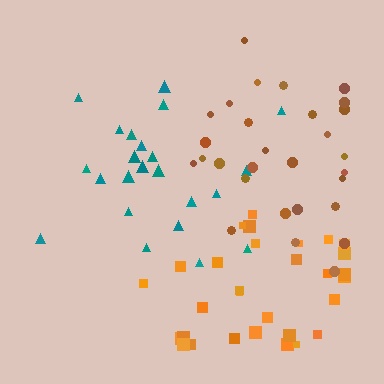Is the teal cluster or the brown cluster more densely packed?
Brown.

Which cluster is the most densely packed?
Orange.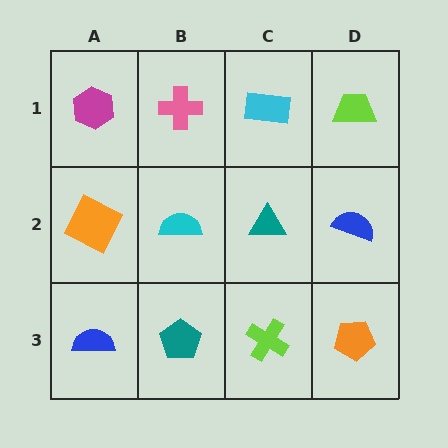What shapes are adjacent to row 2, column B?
A pink cross (row 1, column B), a teal pentagon (row 3, column B), an orange square (row 2, column A), a teal triangle (row 2, column C).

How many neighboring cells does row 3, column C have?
3.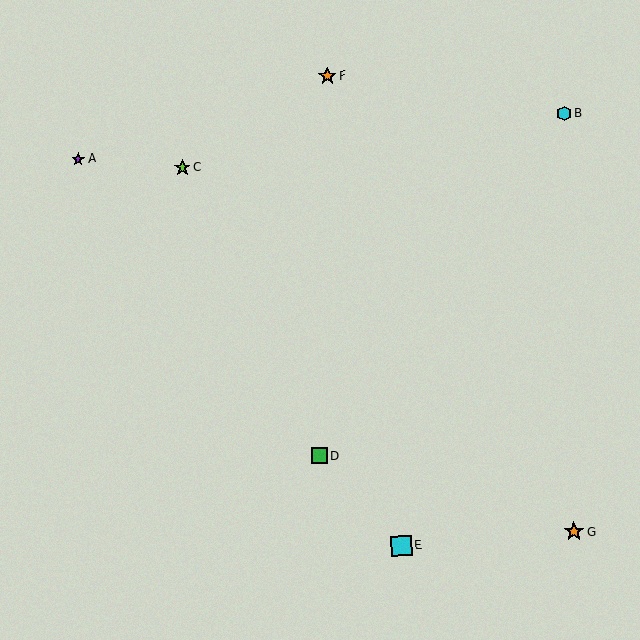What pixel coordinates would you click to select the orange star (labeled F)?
Click at (327, 76) to select the orange star F.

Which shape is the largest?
The cyan square (labeled E) is the largest.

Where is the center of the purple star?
The center of the purple star is at (78, 159).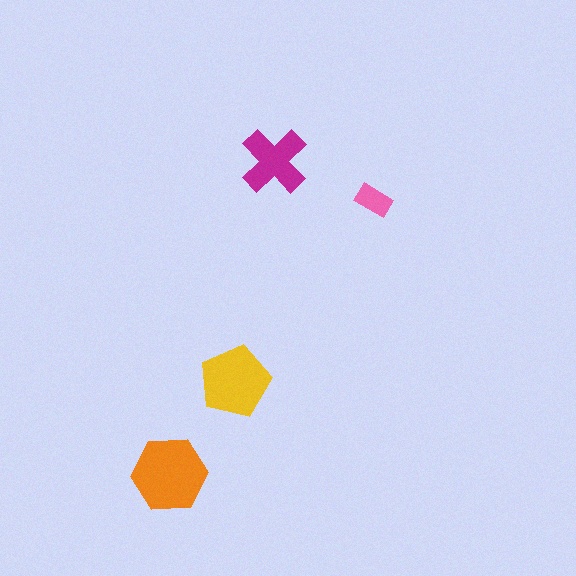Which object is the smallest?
The pink rectangle.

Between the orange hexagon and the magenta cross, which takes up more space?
The orange hexagon.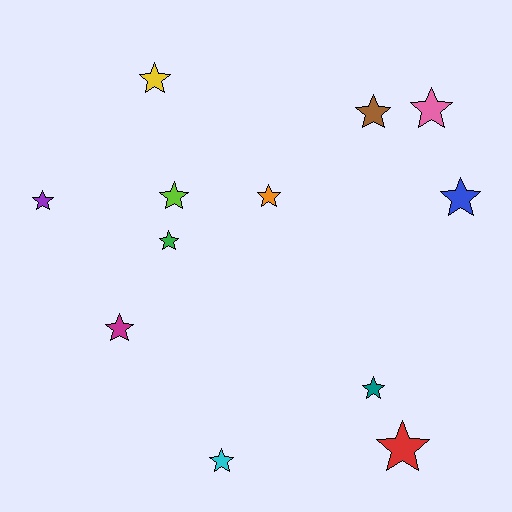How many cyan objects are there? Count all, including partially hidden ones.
There is 1 cyan object.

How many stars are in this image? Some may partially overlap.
There are 12 stars.